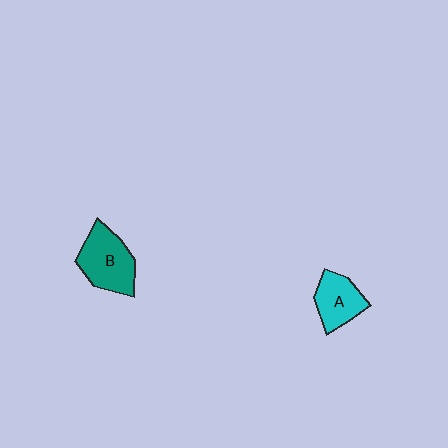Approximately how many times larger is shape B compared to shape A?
Approximately 1.4 times.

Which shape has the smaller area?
Shape A (cyan).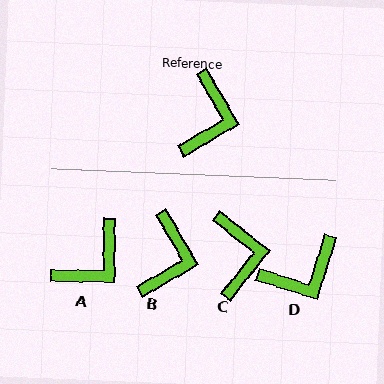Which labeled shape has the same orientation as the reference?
B.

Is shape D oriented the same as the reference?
No, it is off by about 48 degrees.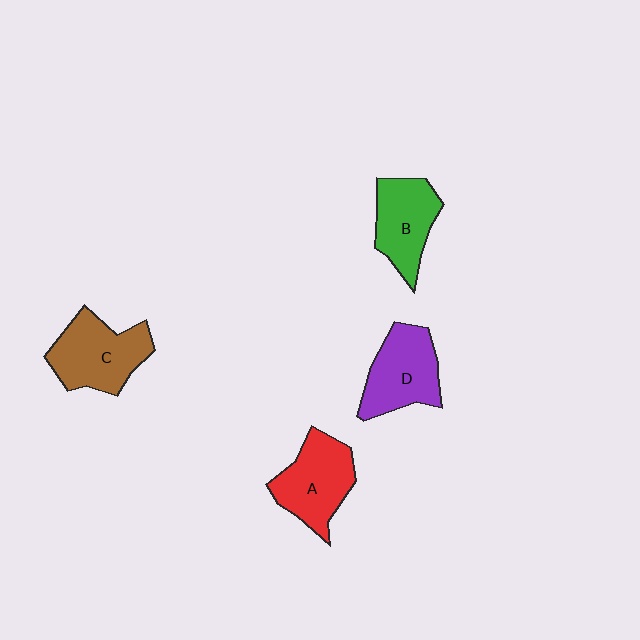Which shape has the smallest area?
Shape B (green).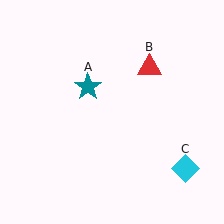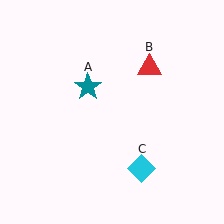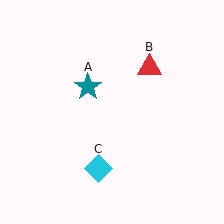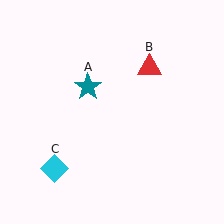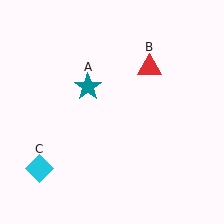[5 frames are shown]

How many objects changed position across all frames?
1 object changed position: cyan diamond (object C).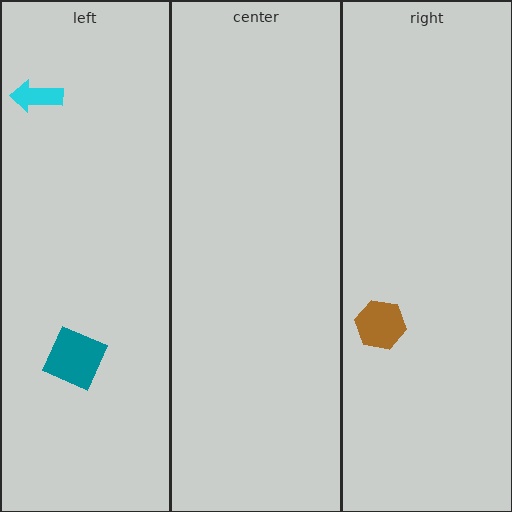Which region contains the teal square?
The left region.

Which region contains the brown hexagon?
The right region.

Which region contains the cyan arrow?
The left region.